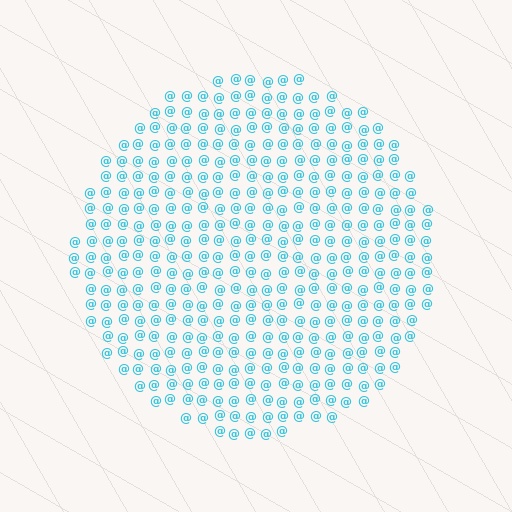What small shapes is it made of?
It is made of small at signs.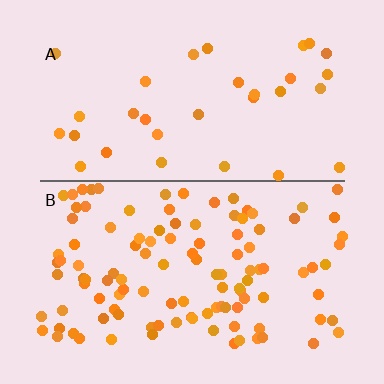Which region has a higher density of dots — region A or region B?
B (the bottom).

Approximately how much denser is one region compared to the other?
Approximately 3.4× — region B over region A.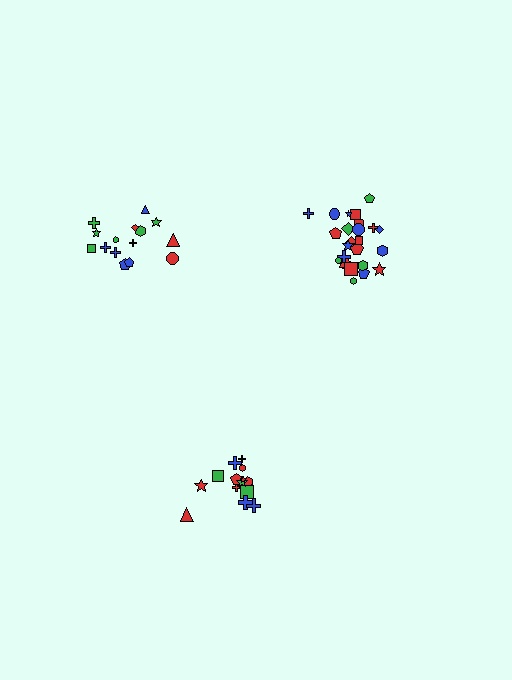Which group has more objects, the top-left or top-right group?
The top-right group.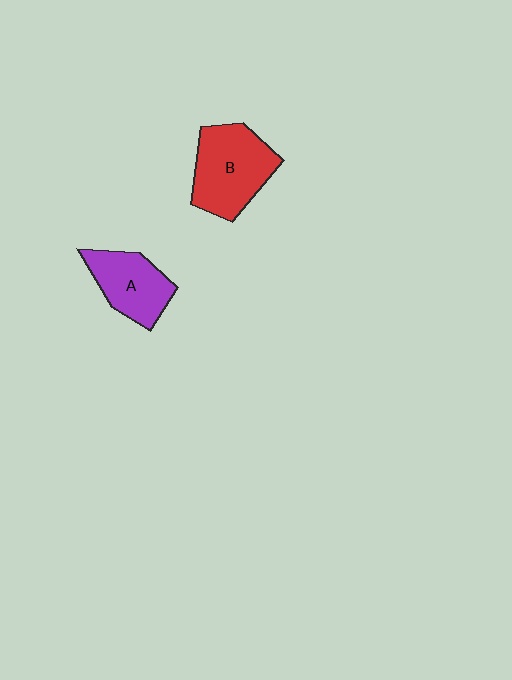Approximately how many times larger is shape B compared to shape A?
Approximately 1.3 times.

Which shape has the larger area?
Shape B (red).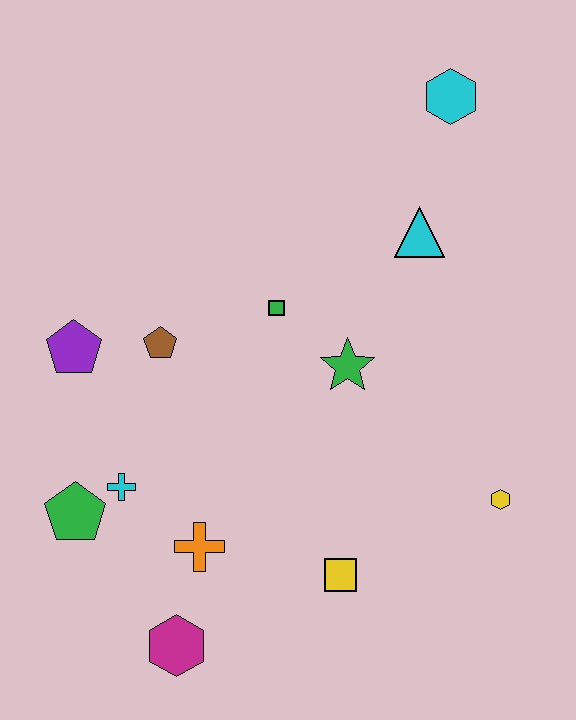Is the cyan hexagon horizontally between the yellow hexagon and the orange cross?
Yes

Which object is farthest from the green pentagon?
The cyan hexagon is farthest from the green pentagon.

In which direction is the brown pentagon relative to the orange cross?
The brown pentagon is above the orange cross.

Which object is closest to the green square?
The green star is closest to the green square.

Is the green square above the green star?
Yes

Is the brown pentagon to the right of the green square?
No